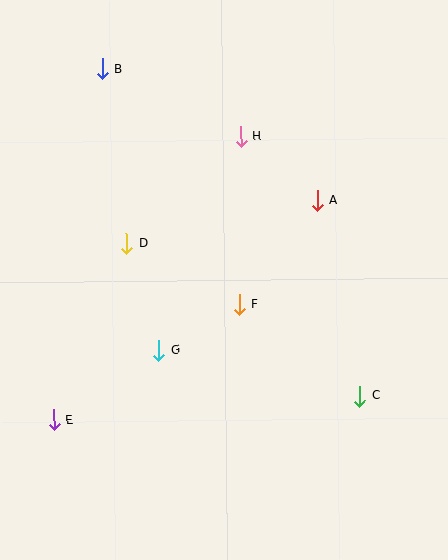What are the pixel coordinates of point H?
Point H is at (240, 136).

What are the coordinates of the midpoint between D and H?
The midpoint between D and H is at (183, 190).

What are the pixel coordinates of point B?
Point B is at (102, 69).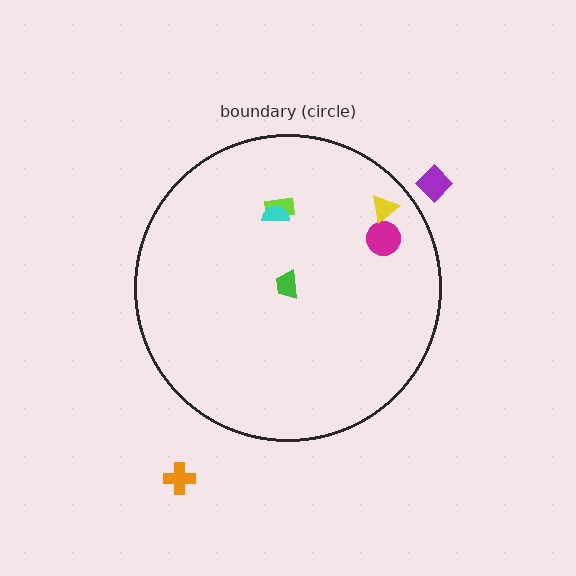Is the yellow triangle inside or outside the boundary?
Inside.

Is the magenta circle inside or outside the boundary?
Inside.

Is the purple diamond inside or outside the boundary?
Outside.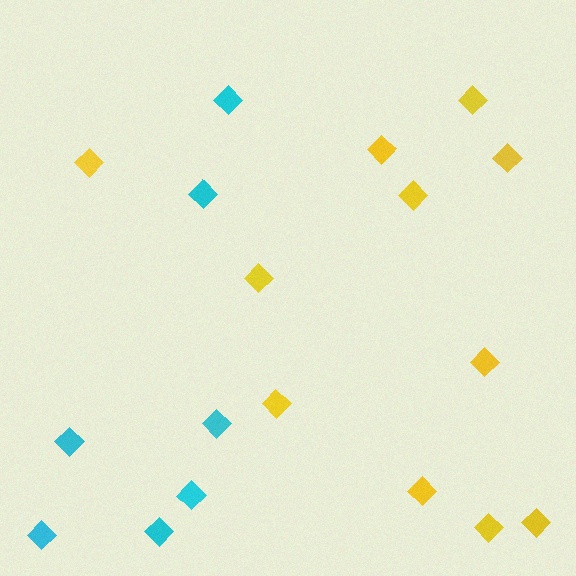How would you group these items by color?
There are 2 groups: one group of yellow diamonds (11) and one group of cyan diamonds (7).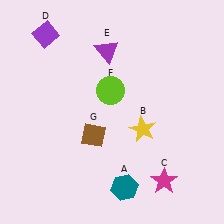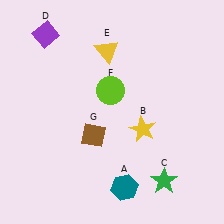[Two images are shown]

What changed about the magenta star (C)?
In Image 1, C is magenta. In Image 2, it changed to green.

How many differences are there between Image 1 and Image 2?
There are 2 differences between the two images.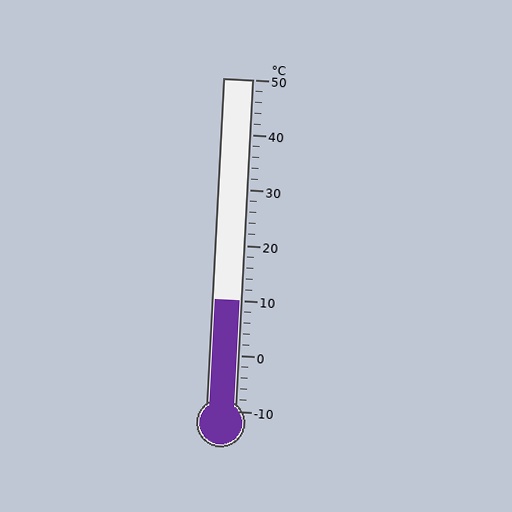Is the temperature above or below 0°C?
The temperature is above 0°C.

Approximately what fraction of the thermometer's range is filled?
The thermometer is filled to approximately 35% of its range.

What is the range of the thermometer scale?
The thermometer scale ranges from -10°C to 50°C.